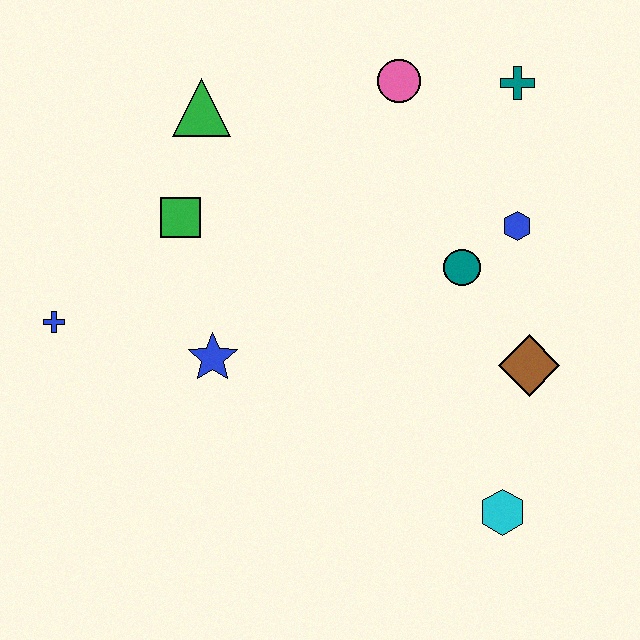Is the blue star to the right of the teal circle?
No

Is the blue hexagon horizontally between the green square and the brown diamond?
Yes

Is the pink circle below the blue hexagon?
No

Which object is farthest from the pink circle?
The cyan hexagon is farthest from the pink circle.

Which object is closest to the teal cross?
The pink circle is closest to the teal cross.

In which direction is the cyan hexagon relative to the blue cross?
The cyan hexagon is to the right of the blue cross.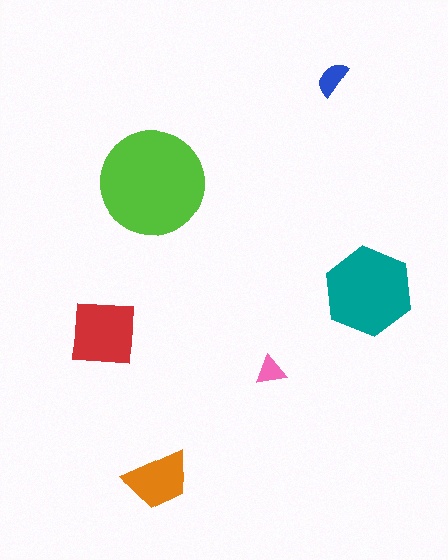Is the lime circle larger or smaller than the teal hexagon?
Larger.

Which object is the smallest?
The pink triangle.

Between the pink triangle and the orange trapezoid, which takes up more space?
The orange trapezoid.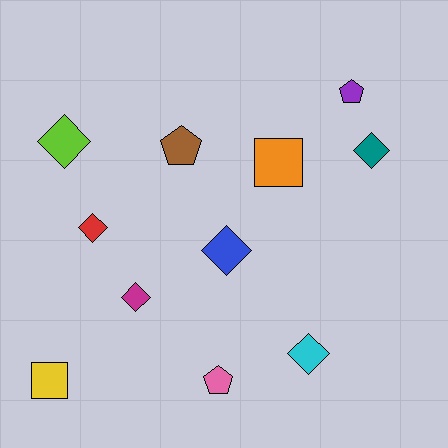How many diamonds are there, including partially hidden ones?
There are 6 diamonds.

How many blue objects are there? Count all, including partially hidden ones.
There is 1 blue object.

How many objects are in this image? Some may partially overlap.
There are 11 objects.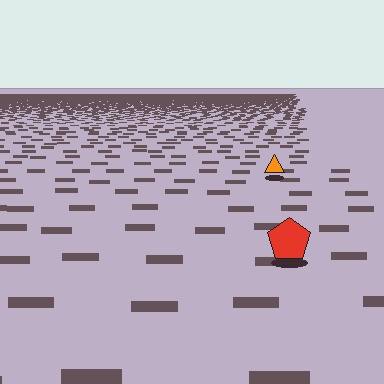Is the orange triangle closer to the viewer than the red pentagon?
No. The red pentagon is closer — you can tell from the texture gradient: the ground texture is coarser near it.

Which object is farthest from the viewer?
The orange triangle is farthest from the viewer. It appears smaller and the ground texture around it is denser.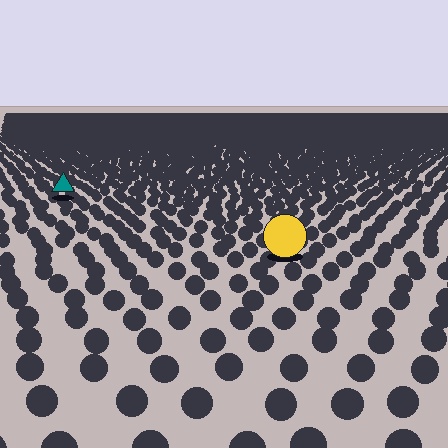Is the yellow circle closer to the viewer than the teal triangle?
Yes. The yellow circle is closer — you can tell from the texture gradient: the ground texture is coarser near it.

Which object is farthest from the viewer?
The teal triangle is farthest from the viewer. It appears smaller and the ground texture around it is denser.